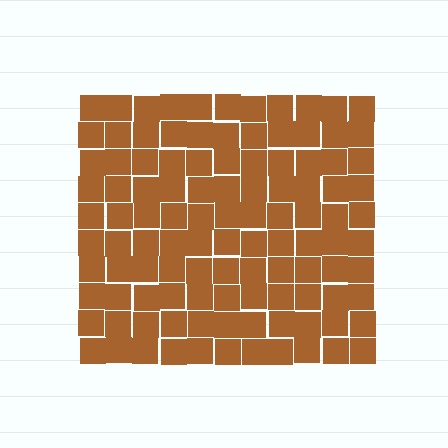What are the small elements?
The small elements are squares.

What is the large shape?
The large shape is a square.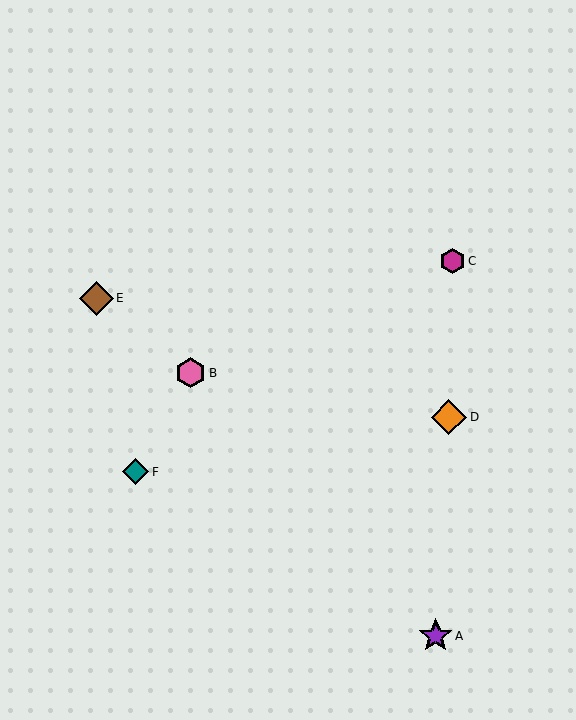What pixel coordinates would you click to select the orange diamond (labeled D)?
Click at (449, 417) to select the orange diamond D.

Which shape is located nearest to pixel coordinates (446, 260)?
The magenta hexagon (labeled C) at (452, 261) is nearest to that location.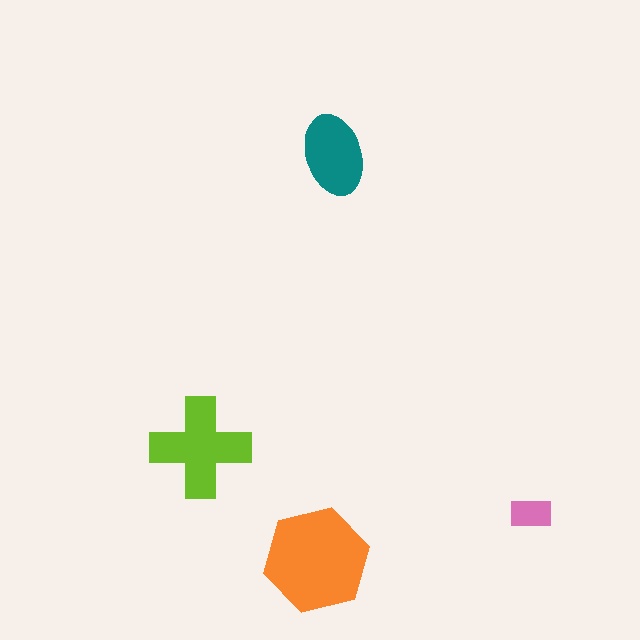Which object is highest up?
The teal ellipse is topmost.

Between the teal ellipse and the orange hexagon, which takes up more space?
The orange hexagon.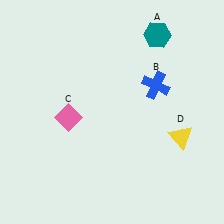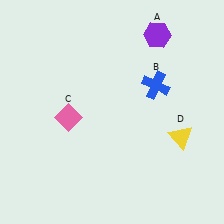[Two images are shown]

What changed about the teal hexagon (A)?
In Image 1, A is teal. In Image 2, it changed to purple.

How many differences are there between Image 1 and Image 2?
There is 1 difference between the two images.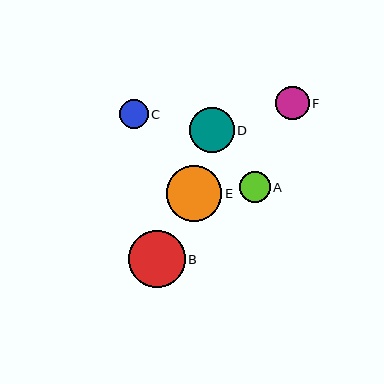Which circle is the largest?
Circle B is the largest with a size of approximately 57 pixels.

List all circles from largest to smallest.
From largest to smallest: B, E, D, F, A, C.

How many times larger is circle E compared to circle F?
Circle E is approximately 1.7 times the size of circle F.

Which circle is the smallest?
Circle C is the smallest with a size of approximately 29 pixels.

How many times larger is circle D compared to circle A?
Circle D is approximately 1.4 times the size of circle A.